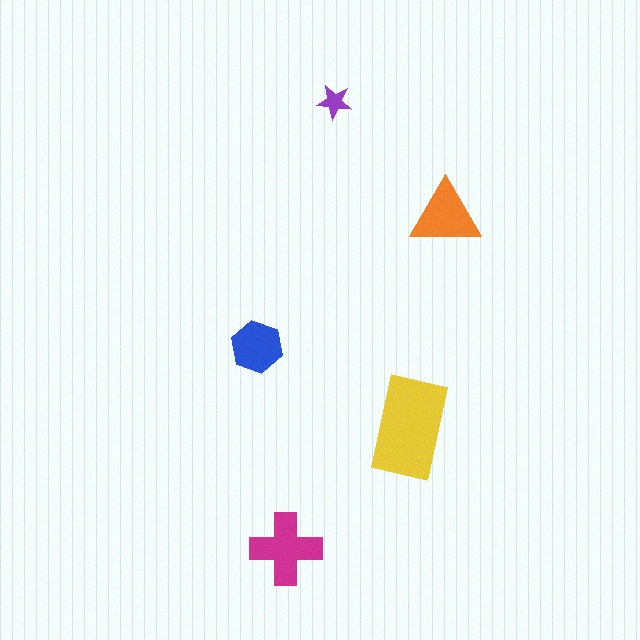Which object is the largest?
The yellow rectangle.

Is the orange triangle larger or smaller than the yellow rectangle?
Smaller.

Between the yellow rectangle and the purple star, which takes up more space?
The yellow rectangle.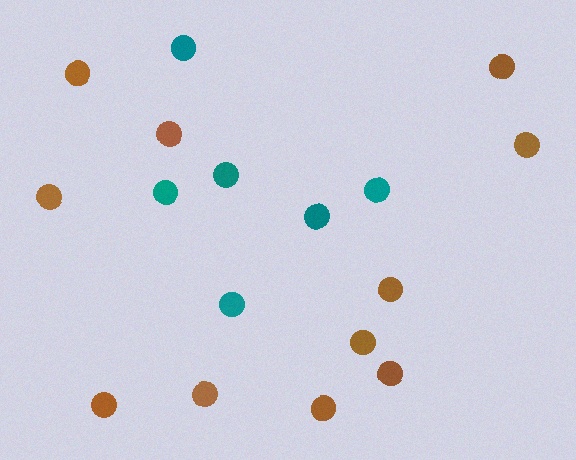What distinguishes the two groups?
There are 2 groups: one group of brown circles (11) and one group of teal circles (6).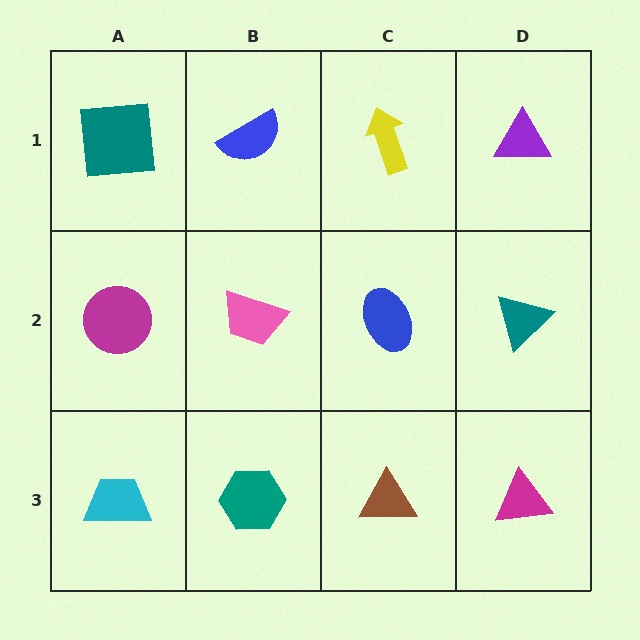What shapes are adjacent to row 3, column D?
A teal triangle (row 2, column D), a brown triangle (row 3, column C).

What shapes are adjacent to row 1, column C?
A blue ellipse (row 2, column C), a blue semicircle (row 1, column B), a purple triangle (row 1, column D).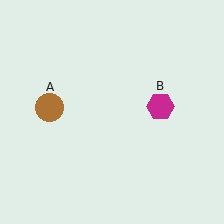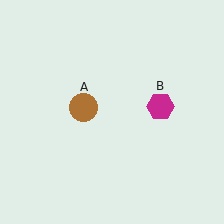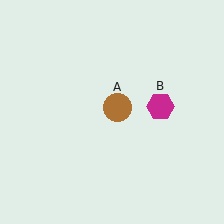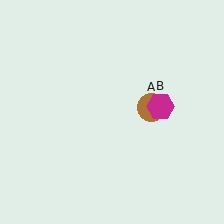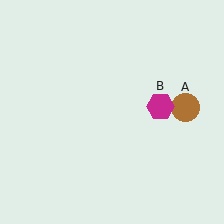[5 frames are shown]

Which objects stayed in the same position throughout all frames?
Magenta hexagon (object B) remained stationary.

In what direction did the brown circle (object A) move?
The brown circle (object A) moved right.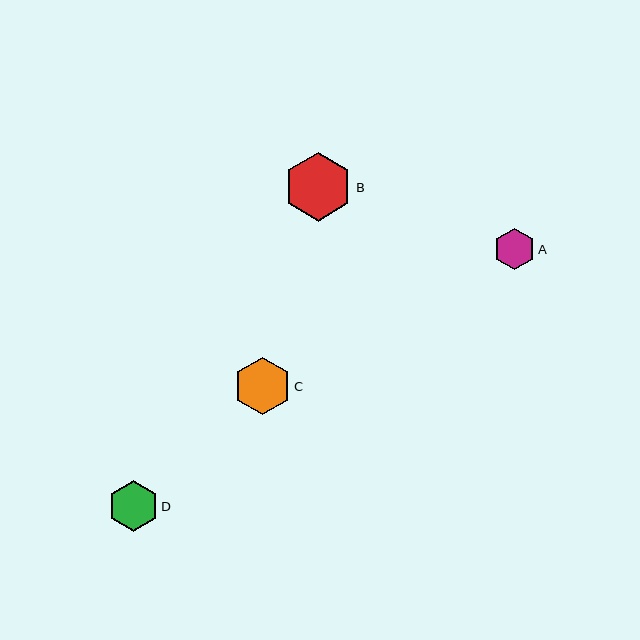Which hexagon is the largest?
Hexagon B is the largest with a size of approximately 69 pixels.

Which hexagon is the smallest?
Hexagon A is the smallest with a size of approximately 41 pixels.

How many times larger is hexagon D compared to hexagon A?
Hexagon D is approximately 1.2 times the size of hexagon A.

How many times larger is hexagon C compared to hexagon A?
Hexagon C is approximately 1.4 times the size of hexagon A.